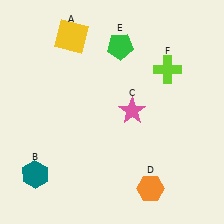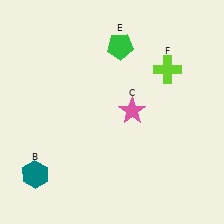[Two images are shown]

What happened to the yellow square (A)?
The yellow square (A) was removed in Image 2. It was in the top-left area of Image 1.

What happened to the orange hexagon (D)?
The orange hexagon (D) was removed in Image 2. It was in the bottom-right area of Image 1.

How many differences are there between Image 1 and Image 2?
There are 2 differences between the two images.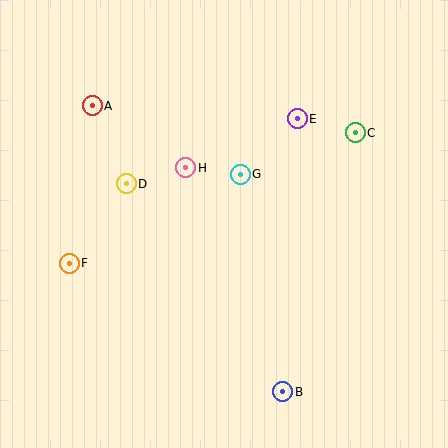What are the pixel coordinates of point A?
Point A is at (92, 106).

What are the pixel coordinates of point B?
Point B is at (283, 392).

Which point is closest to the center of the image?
Point G at (240, 174) is closest to the center.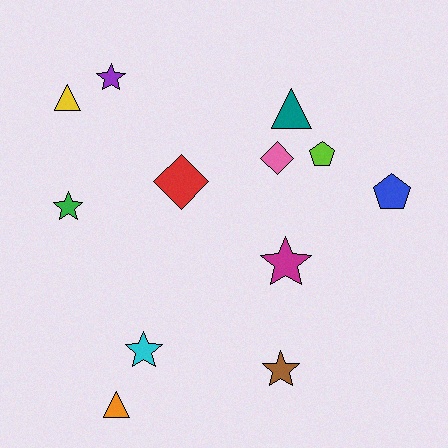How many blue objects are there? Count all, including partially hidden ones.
There is 1 blue object.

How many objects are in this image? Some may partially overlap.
There are 12 objects.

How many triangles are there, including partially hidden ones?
There are 3 triangles.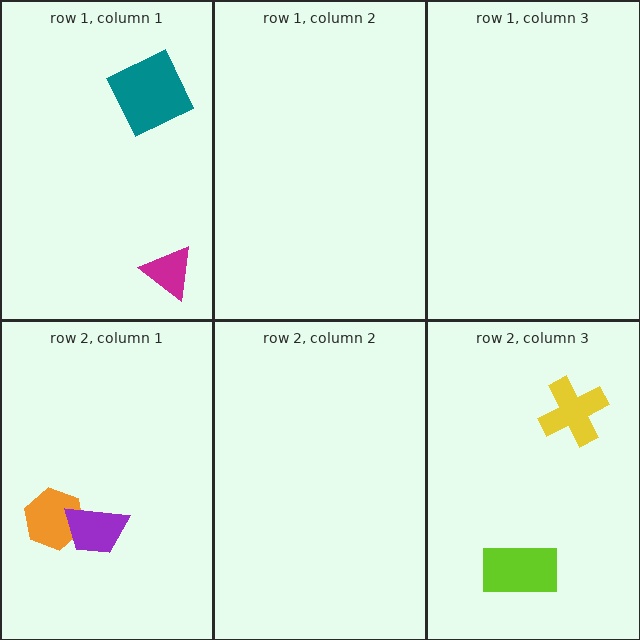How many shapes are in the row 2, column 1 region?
2.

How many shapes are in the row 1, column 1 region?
2.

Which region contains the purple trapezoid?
The row 2, column 1 region.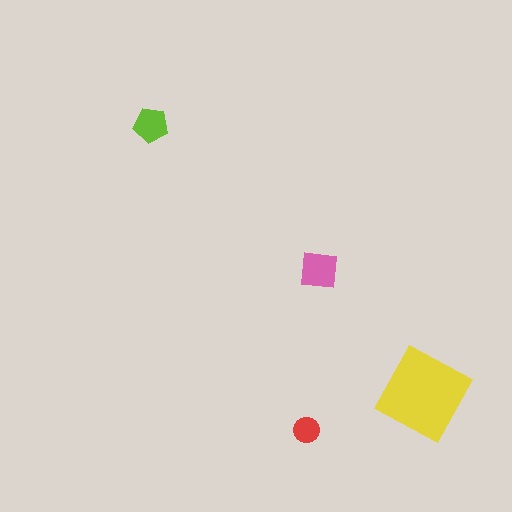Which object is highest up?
The lime pentagon is topmost.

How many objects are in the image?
There are 4 objects in the image.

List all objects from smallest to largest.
The red circle, the lime pentagon, the pink square, the yellow diamond.